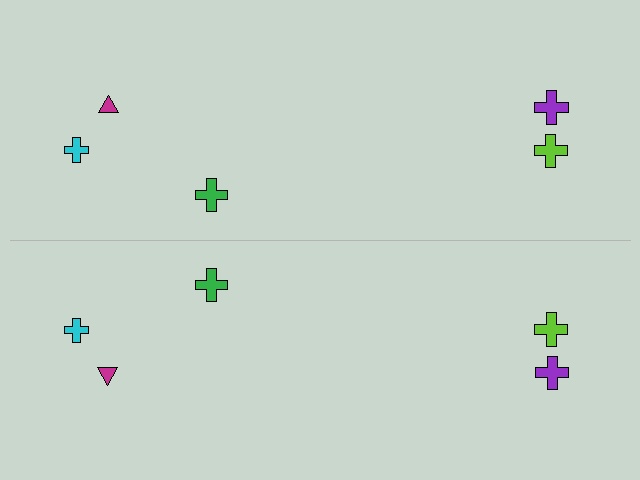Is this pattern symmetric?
Yes, this pattern has bilateral (reflection) symmetry.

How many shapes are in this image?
There are 10 shapes in this image.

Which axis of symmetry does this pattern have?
The pattern has a horizontal axis of symmetry running through the center of the image.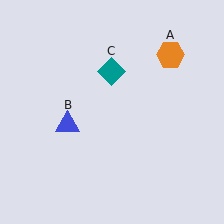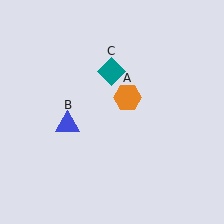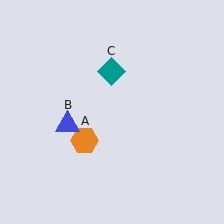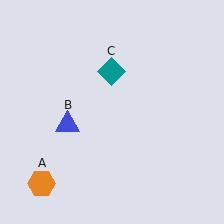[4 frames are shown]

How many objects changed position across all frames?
1 object changed position: orange hexagon (object A).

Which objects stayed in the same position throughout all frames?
Blue triangle (object B) and teal diamond (object C) remained stationary.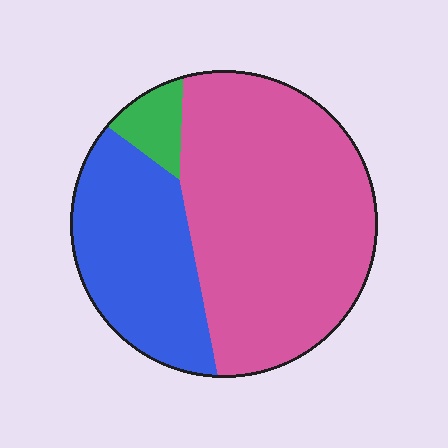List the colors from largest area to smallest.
From largest to smallest: pink, blue, green.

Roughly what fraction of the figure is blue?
Blue covers around 30% of the figure.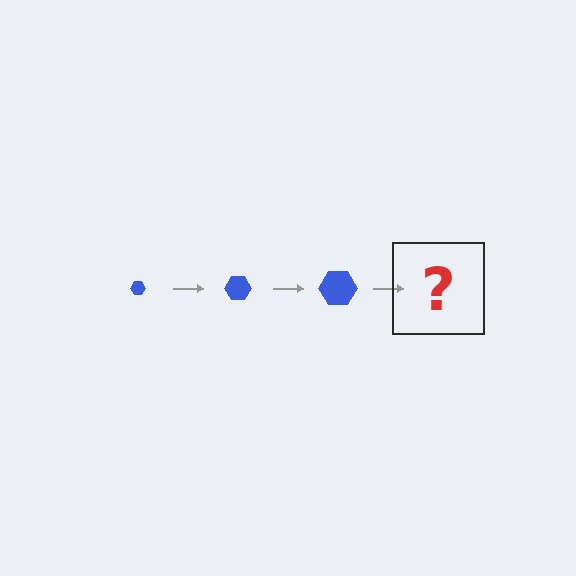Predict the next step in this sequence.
The next step is a blue hexagon, larger than the previous one.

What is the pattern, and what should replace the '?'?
The pattern is that the hexagon gets progressively larger each step. The '?' should be a blue hexagon, larger than the previous one.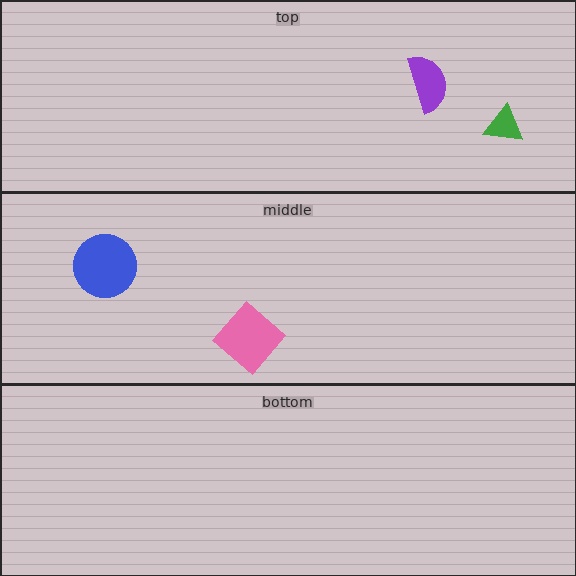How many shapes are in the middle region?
2.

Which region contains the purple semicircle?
The top region.